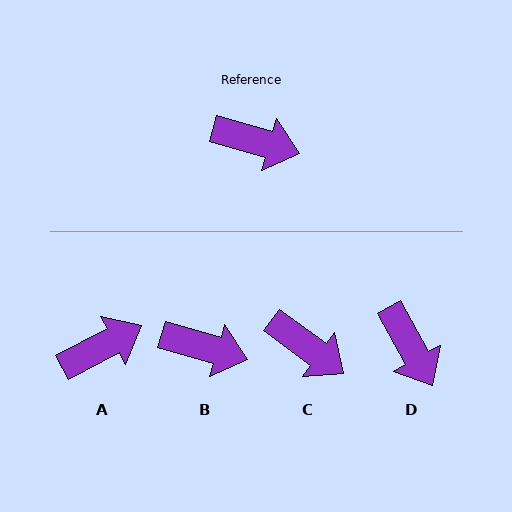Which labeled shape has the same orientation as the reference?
B.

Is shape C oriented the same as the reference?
No, it is off by about 20 degrees.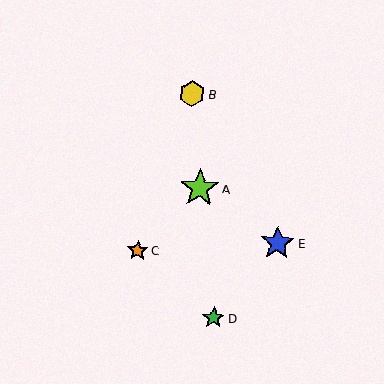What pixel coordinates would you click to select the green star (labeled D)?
Click at (214, 318) to select the green star D.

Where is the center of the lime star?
The center of the lime star is at (200, 188).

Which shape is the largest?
The lime star (labeled A) is the largest.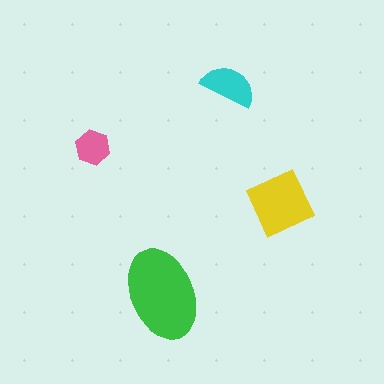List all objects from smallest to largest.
The pink hexagon, the cyan semicircle, the yellow diamond, the green ellipse.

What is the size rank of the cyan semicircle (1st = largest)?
3rd.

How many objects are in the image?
There are 4 objects in the image.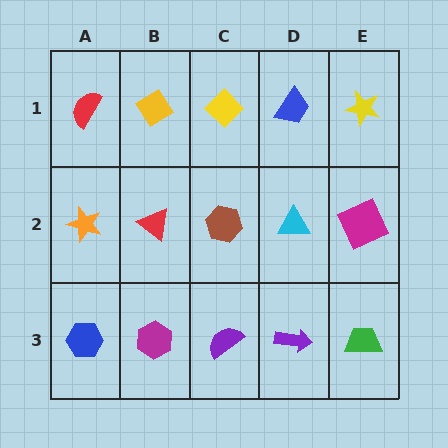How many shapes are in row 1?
5 shapes.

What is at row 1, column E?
A yellow star.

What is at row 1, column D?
A blue trapezoid.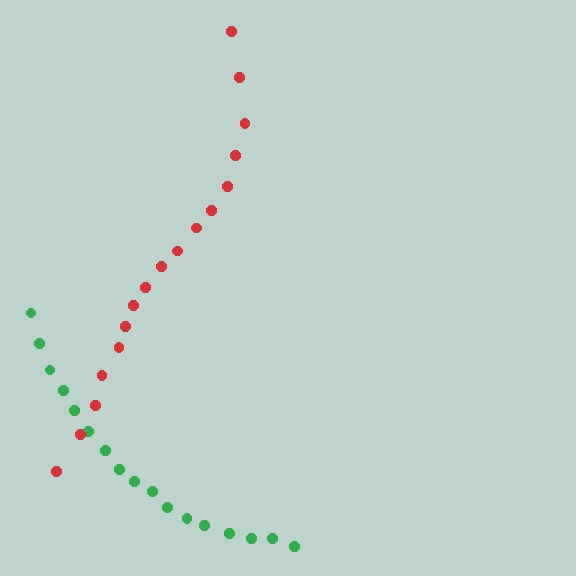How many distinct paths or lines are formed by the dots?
There are 2 distinct paths.